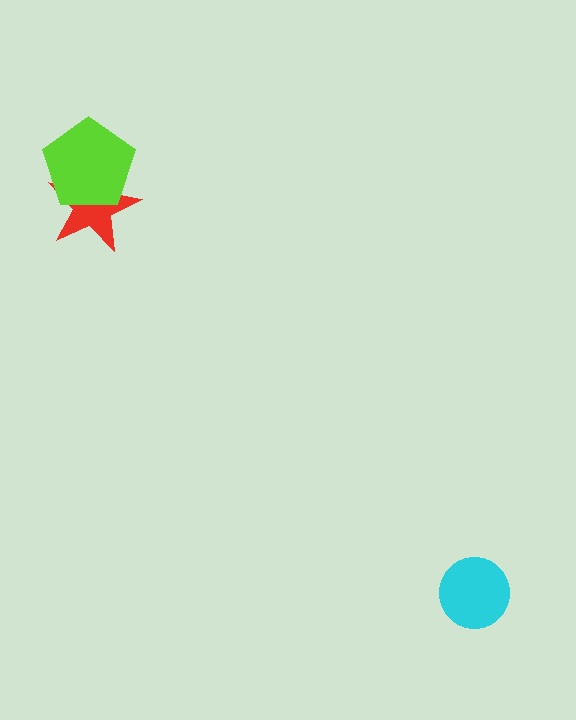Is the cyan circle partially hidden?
No, no other shape covers it.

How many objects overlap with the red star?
1 object overlaps with the red star.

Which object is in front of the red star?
The lime pentagon is in front of the red star.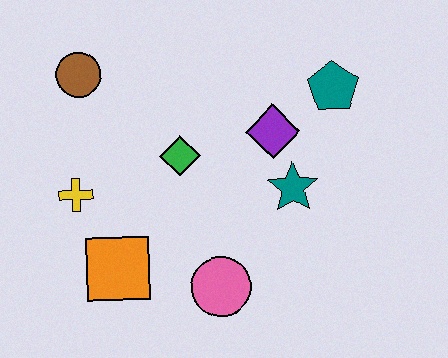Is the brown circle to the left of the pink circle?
Yes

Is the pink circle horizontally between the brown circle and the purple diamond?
Yes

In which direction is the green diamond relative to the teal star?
The green diamond is to the left of the teal star.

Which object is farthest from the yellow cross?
The teal pentagon is farthest from the yellow cross.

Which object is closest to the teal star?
The purple diamond is closest to the teal star.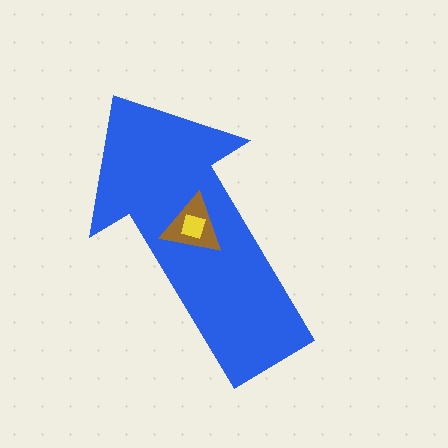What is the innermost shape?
The yellow diamond.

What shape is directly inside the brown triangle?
The yellow diamond.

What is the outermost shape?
The blue arrow.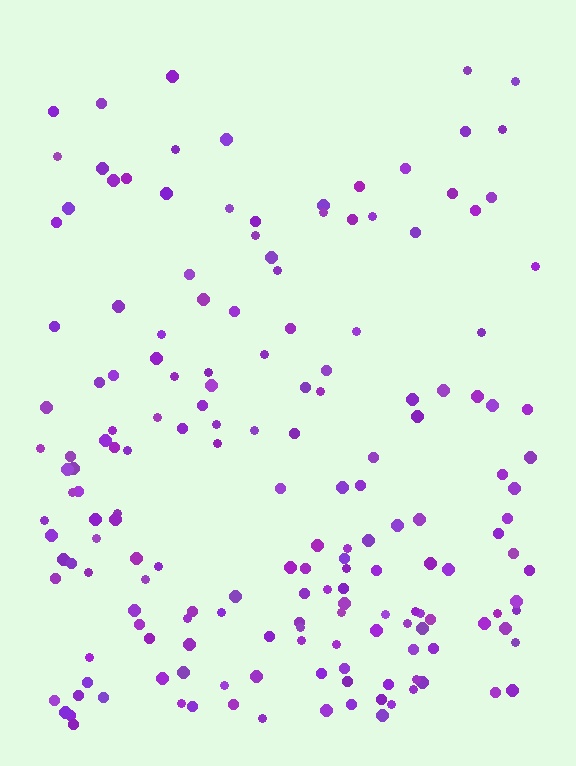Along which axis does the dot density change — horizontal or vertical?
Vertical.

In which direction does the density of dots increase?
From top to bottom, with the bottom side densest.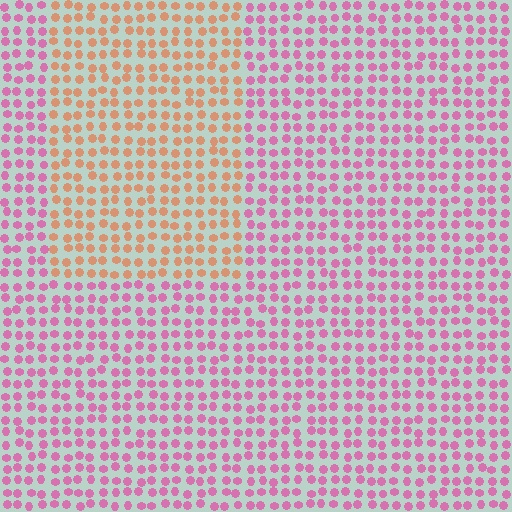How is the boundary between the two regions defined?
The boundary is defined purely by a slight shift in hue (about 57 degrees). Spacing, size, and orientation are identical on both sides.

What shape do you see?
I see a rectangle.